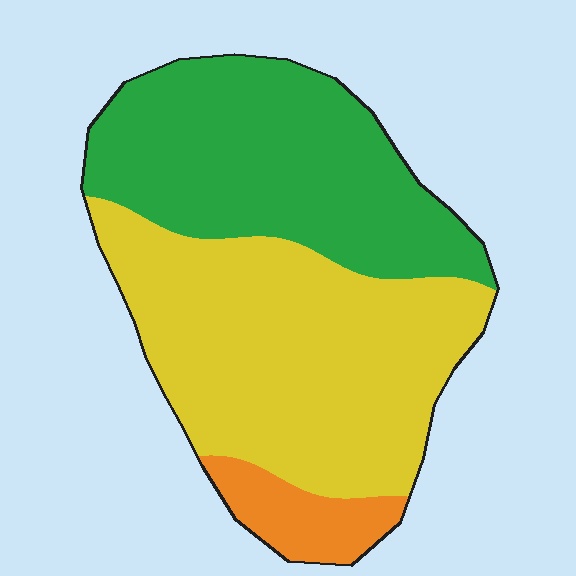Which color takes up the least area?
Orange, at roughly 10%.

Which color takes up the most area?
Yellow, at roughly 50%.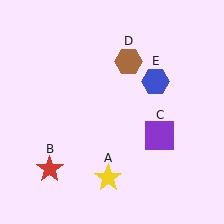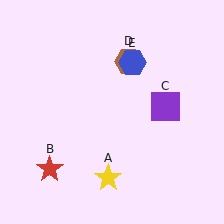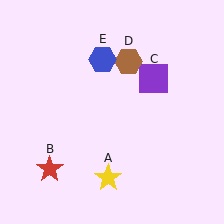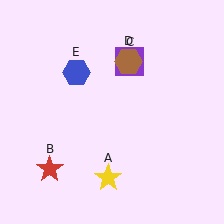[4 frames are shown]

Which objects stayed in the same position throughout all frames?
Yellow star (object A) and red star (object B) and brown hexagon (object D) remained stationary.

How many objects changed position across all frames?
2 objects changed position: purple square (object C), blue hexagon (object E).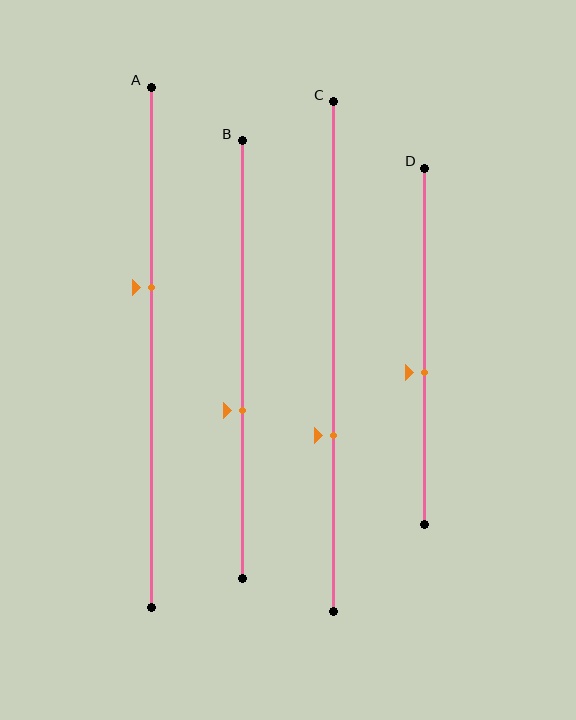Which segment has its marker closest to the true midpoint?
Segment D has its marker closest to the true midpoint.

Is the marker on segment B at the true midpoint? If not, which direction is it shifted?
No, the marker on segment B is shifted downward by about 12% of the segment length.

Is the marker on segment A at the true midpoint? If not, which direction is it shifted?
No, the marker on segment A is shifted upward by about 12% of the segment length.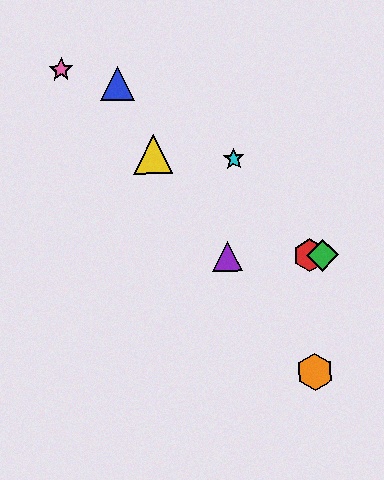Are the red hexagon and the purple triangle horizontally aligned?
Yes, both are at y≈255.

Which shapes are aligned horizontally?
The red hexagon, the green diamond, the purple triangle are aligned horizontally.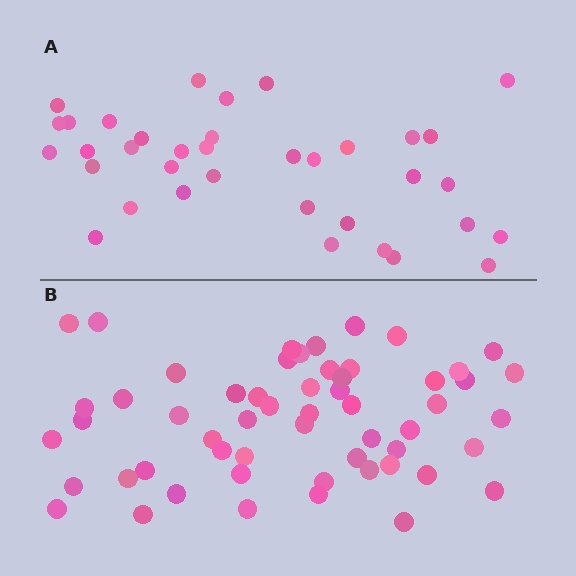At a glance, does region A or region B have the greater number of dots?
Region B (the bottom region) has more dots.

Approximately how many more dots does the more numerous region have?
Region B has approximately 20 more dots than region A.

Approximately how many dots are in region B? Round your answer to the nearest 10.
About 60 dots. (The exact count is 56, which rounds to 60.)